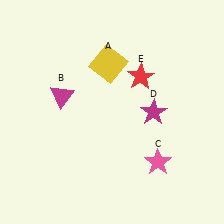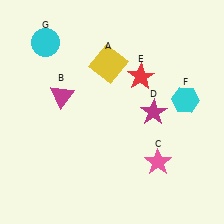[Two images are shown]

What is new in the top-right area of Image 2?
A cyan hexagon (F) was added in the top-right area of Image 2.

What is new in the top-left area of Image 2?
A cyan circle (G) was added in the top-left area of Image 2.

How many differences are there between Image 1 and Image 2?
There are 2 differences between the two images.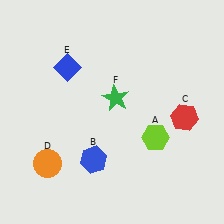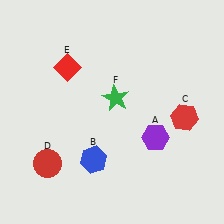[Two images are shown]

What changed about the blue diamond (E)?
In Image 1, E is blue. In Image 2, it changed to red.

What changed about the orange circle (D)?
In Image 1, D is orange. In Image 2, it changed to red.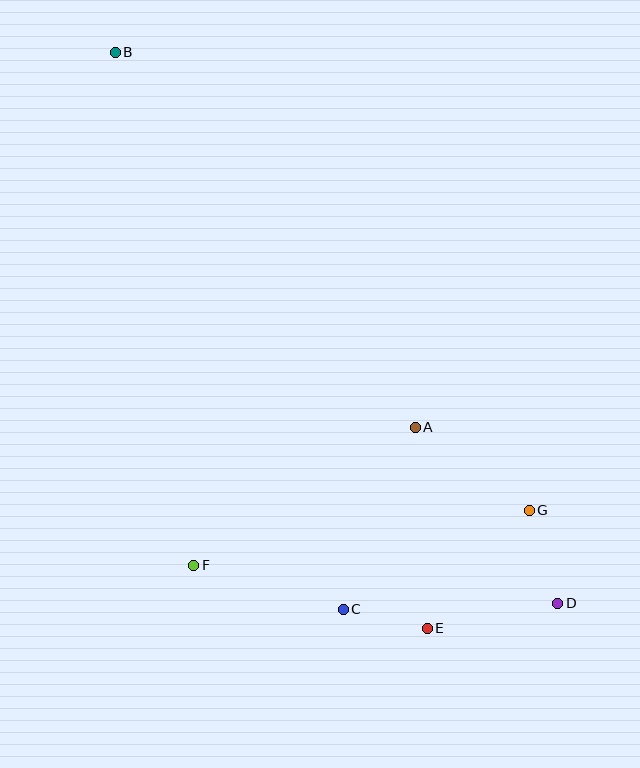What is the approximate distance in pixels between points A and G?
The distance between A and G is approximately 141 pixels.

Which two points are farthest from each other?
Points B and D are farthest from each other.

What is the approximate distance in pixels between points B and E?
The distance between B and E is approximately 655 pixels.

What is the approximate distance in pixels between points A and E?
The distance between A and E is approximately 201 pixels.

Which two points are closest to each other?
Points C and E are closest to each other.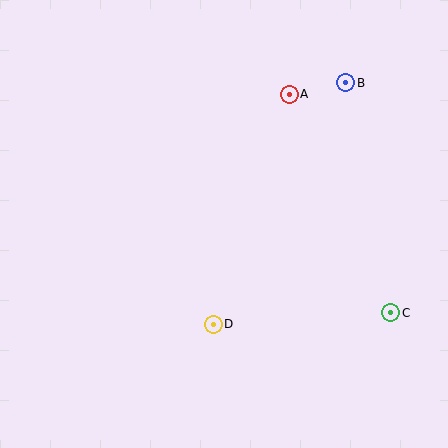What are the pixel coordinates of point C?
Point C is at (391, 313).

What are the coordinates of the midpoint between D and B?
The midpoint between D and B is at (279, 204).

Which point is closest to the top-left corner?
Point A is closest to the top-left corner.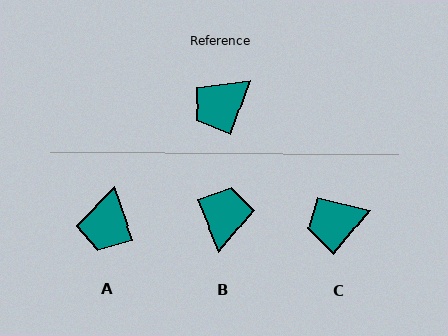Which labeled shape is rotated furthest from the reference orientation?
B, about 138 degrees away.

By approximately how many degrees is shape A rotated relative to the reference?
Approximately 39 degrees counter-clockwise.